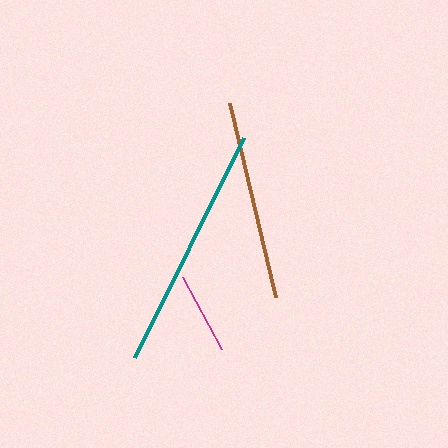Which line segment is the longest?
The teal line is the longest at approximately 246 pixels.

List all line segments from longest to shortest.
From longest to shortest: teal, brown, magenta.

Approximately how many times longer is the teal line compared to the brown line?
The teal line is approximately 1.2 times the length of the brown line.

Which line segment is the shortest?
The magenta line is the shortest at approximately 81 pixels.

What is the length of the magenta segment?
The magenta segment is approximately 81 pixels long.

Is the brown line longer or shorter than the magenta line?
The brown line is longer than the magenta line.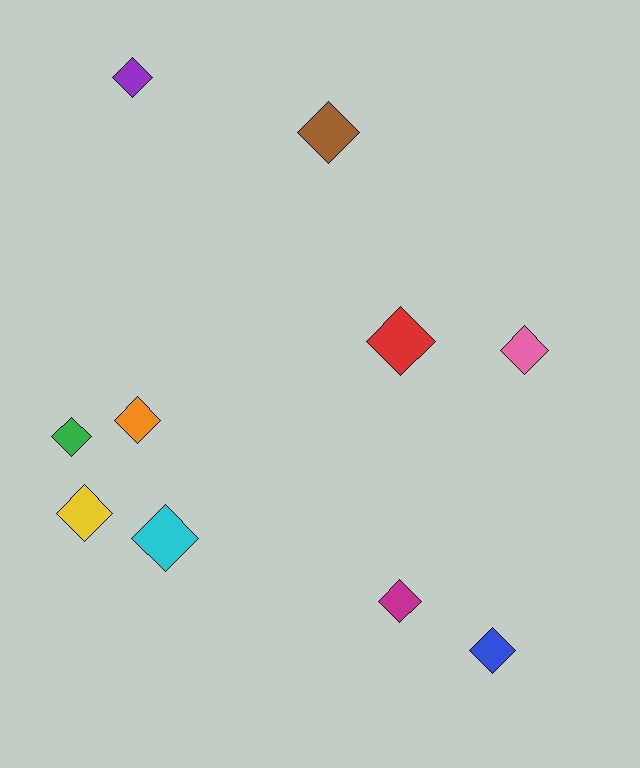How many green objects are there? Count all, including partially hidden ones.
There is 1 green object.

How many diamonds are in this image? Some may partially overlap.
There are 10 diamonds.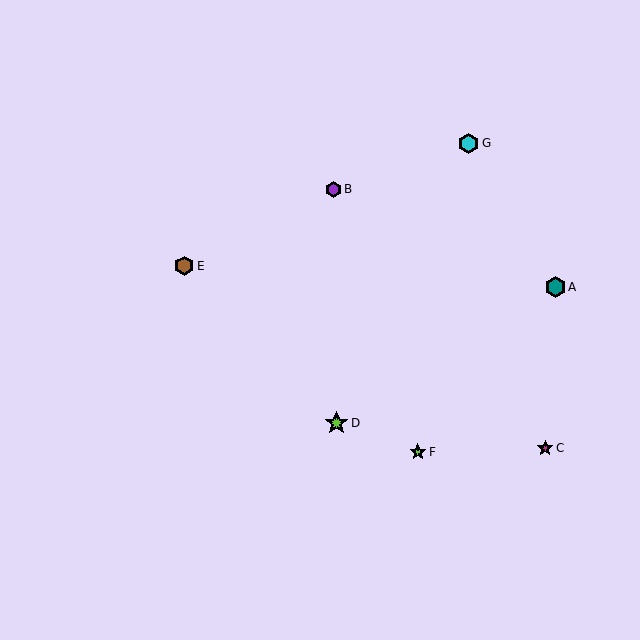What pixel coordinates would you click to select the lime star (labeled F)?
Click at (418, 452) to select the lime star F.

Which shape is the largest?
The lime star (labeled D) is the largest.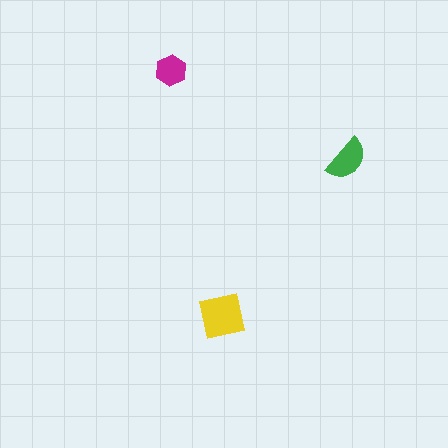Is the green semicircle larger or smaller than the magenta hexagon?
Larger.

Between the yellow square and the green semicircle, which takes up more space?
The yellow square.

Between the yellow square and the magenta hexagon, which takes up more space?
The yellow square.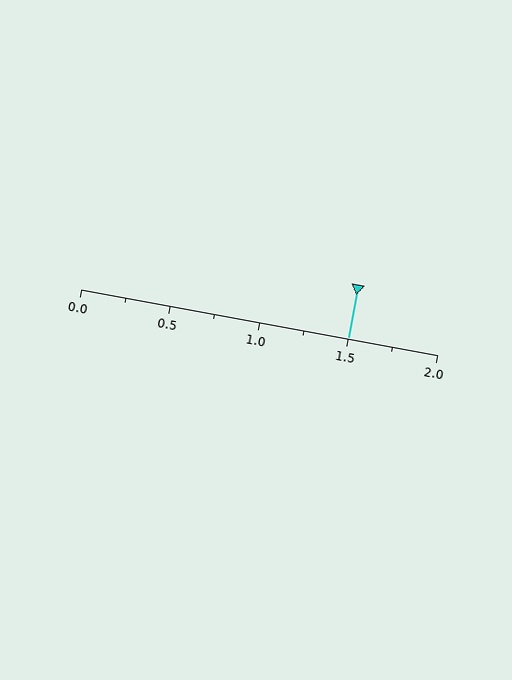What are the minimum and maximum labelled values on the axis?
The axis runs from 0.0 to 2.0.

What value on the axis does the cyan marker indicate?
The marker indicates approximately 1.5.